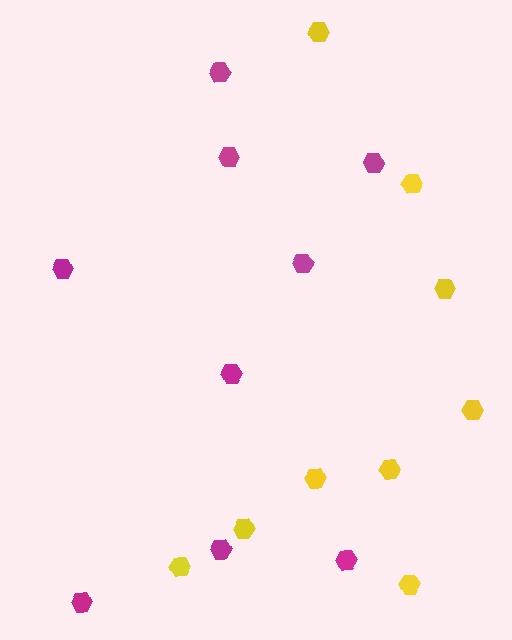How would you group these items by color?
There are 2 groups: one group of magenta hexagons (9) and one group of yellow hexagons (9).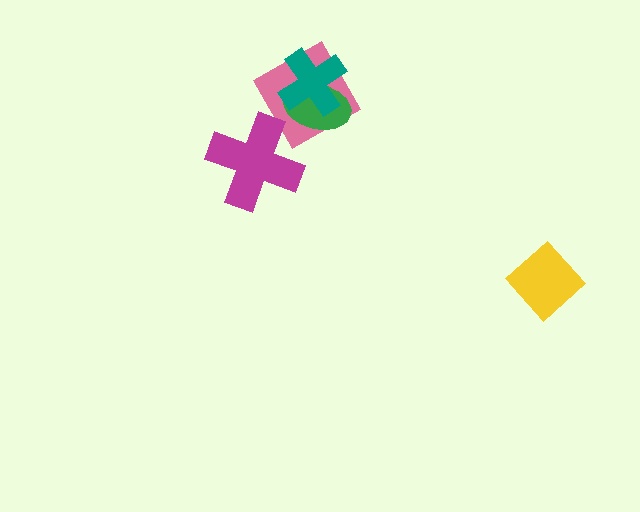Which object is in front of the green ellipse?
The teal cross is in front of the green ellipse.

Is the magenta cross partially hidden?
No, no other shape covers it.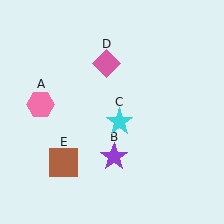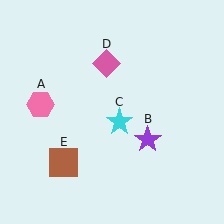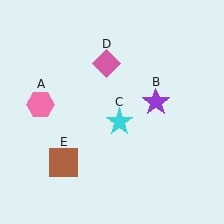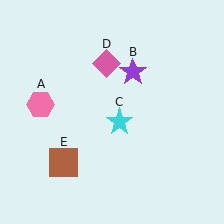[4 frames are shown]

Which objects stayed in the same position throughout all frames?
Pink hexagon (object A) and cyan star (object C) and pink diamond (object D) and brown square (object E) remained stationary.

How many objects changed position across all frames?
1 object changed position: purple star (object B).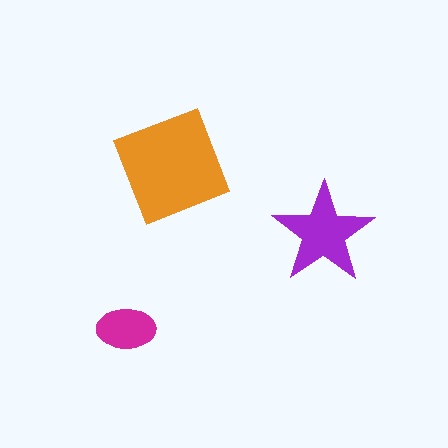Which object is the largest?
The orange square.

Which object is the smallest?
The magenta ellipse.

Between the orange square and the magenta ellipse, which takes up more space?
The orange square.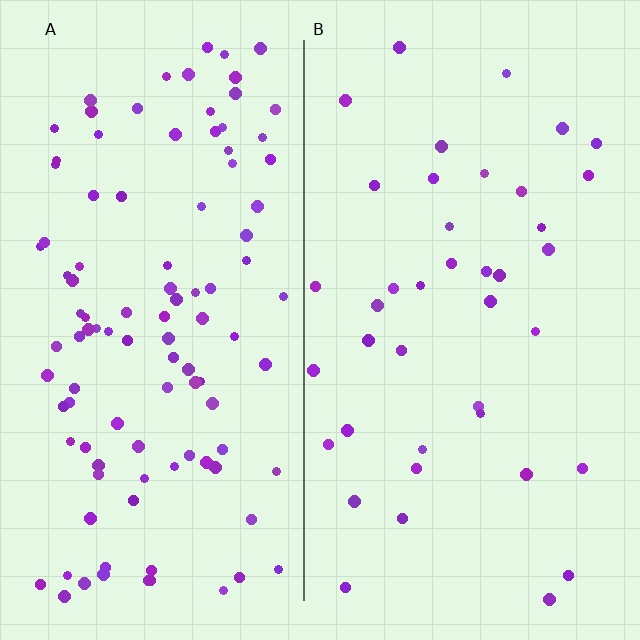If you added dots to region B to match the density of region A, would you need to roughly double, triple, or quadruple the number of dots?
Approximately triple.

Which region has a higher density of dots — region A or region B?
A (the left).